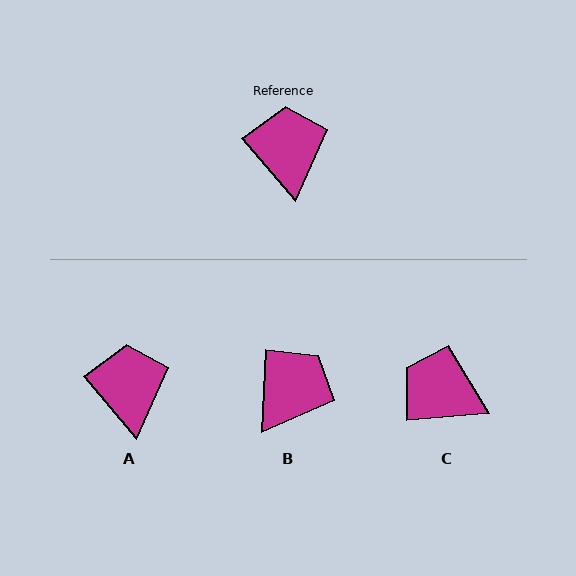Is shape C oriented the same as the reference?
No, it is off by about 55 degrees.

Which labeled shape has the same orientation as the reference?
A.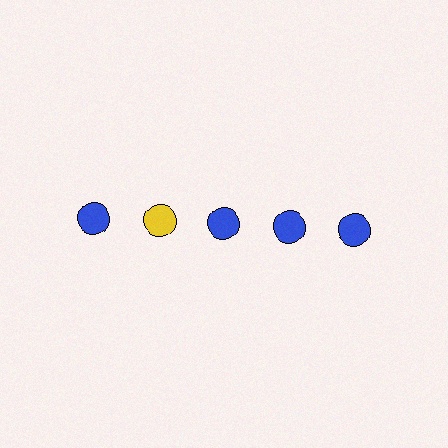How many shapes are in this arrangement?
There are 5 shapes arranged in a grid pattern.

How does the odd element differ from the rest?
It has a different color: yellow instead of blue.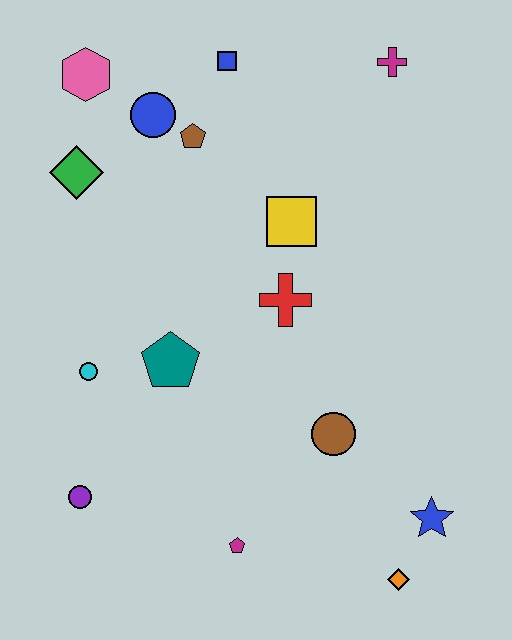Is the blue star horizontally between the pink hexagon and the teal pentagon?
No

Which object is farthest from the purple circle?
The magenta cross is farthest from the purple circle.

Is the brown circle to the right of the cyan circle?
Yes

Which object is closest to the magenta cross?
The blue square is closest to the magenta cross.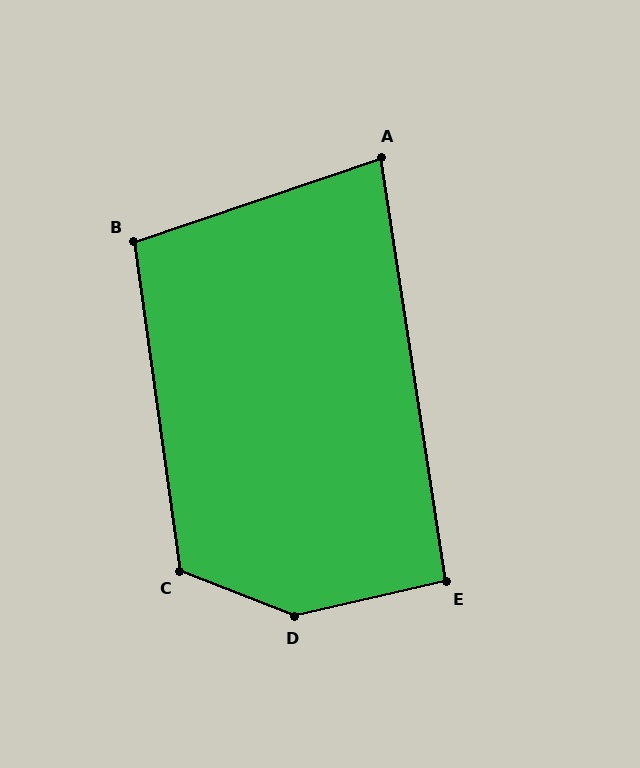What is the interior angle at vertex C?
Approximately 119 degrees (obtuse).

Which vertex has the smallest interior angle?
A, at approximately 80 degrees.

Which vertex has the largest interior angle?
D, at approximately 145 degrees.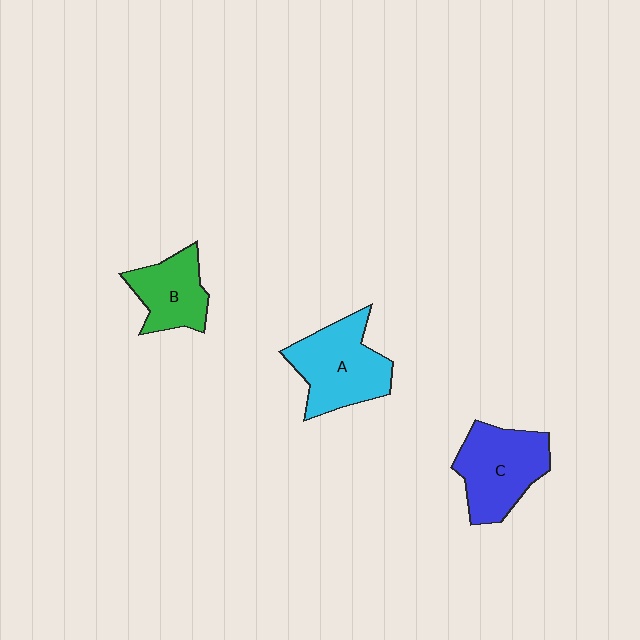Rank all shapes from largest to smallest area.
From largest to smallest: A (cyan), C (blue), B (green).